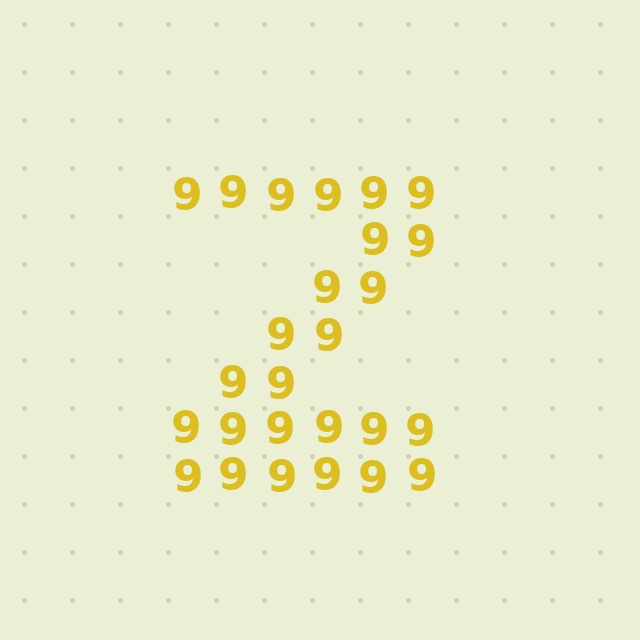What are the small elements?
The small elements are digit 9's.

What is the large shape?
The large shape is the letter Z.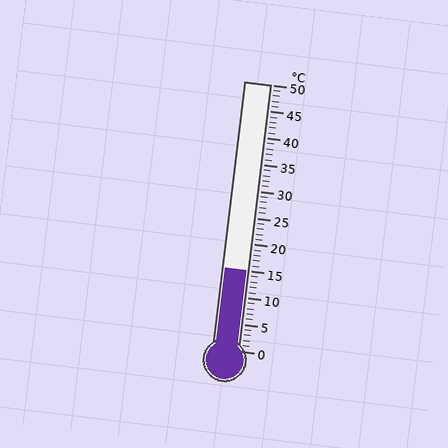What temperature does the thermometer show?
The thermometer shows approximately 15°C.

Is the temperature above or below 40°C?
The temperature is below 40°C.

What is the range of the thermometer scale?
The thermometer scale ranges from 0°C to 50°C.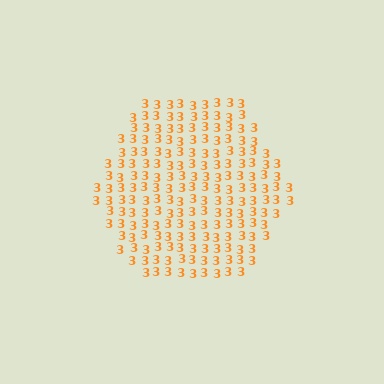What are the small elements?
The small elements are digit 3's.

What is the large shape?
The large shape is a hexagon.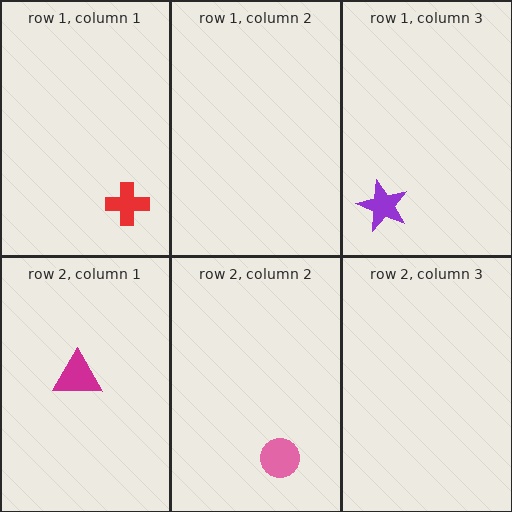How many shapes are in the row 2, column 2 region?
1.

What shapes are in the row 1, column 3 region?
The purple star.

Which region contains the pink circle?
The row 2, column 2 region.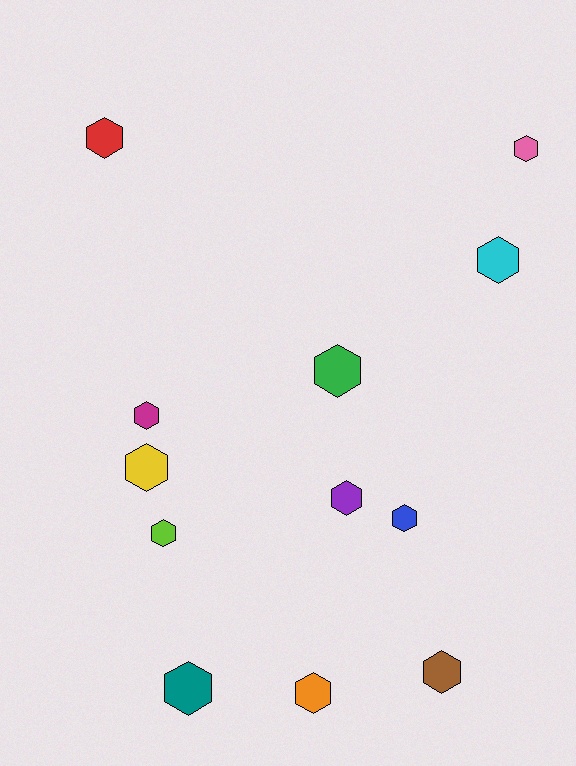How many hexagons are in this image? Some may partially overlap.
There are 12 hexagons.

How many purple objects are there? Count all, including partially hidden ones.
There is 1 purple object.